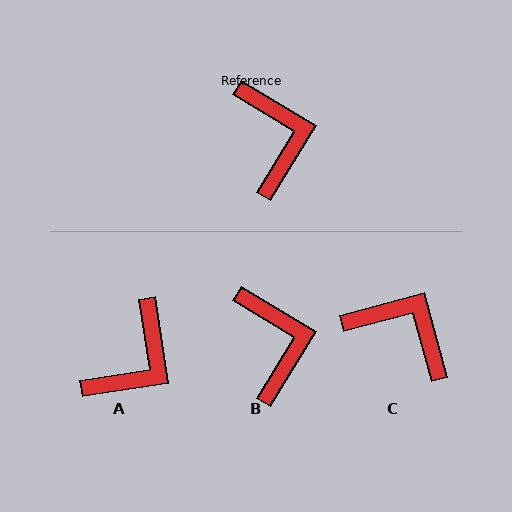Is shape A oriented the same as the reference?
No, it is off by about 50 degrees.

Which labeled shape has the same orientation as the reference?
B.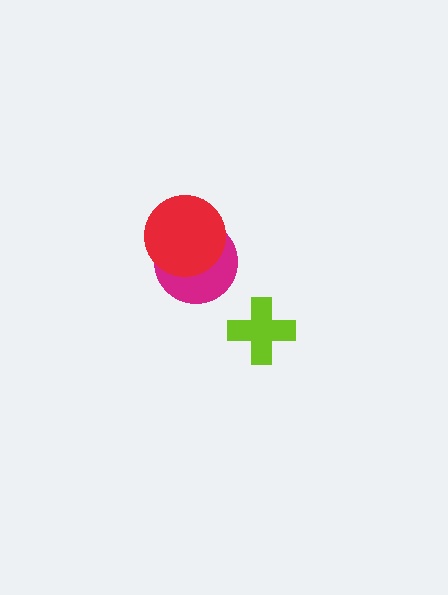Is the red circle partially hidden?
No, no other shape covers it.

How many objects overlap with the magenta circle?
1 object overlaps with the magenta circle.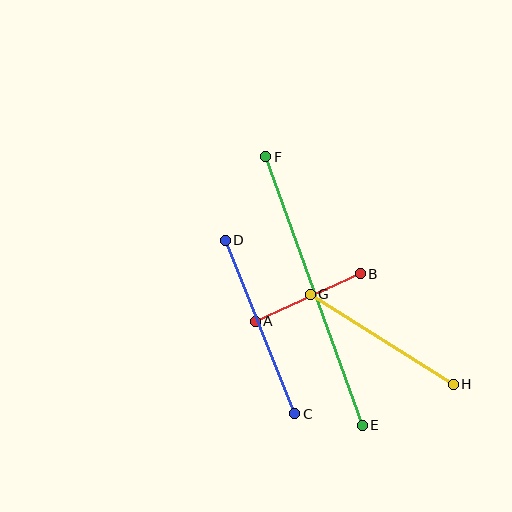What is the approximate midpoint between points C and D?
The midpoint is at approximately (260, 327) pixels.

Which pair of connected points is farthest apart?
Points E and F are farthest apart.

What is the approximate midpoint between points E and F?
The midpoint is at approximately (314, 291) pixels.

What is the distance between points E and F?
The distance is approximately 285 pixels.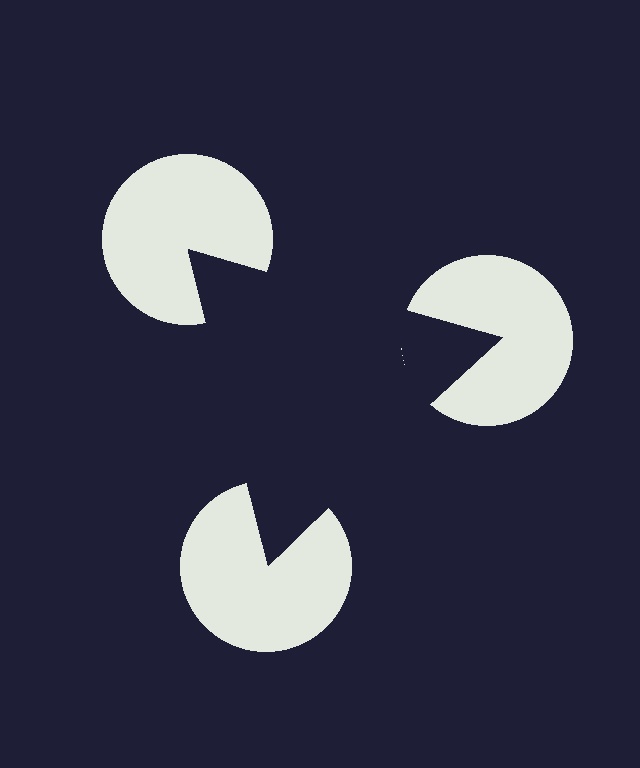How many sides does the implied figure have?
3 sides.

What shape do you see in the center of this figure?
An illusory triangle — its edges are inferred from the aligned wedge cuts in the pac-man discs, not physically drawn.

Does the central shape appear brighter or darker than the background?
It typically appears slightly darker than the background, even though no actual brightness change is drawn.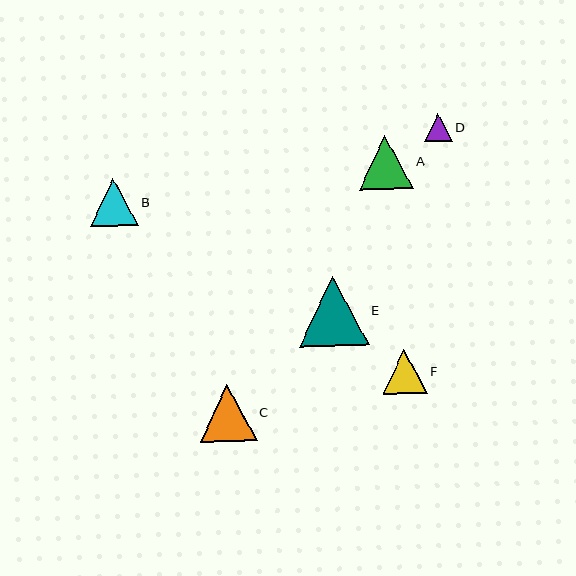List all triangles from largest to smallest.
From largest to smallest: E, C, A, B, F, D.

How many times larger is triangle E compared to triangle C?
Triangle E is approximately 1.2 times the size of triangle C.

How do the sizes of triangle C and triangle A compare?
Triangle C and triangle A are approximately the same size.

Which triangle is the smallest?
Triangle D is the smallest with a size of approximately 28 pixels.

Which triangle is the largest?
Triangle E is the largest with a size of approximately 70 pixels.